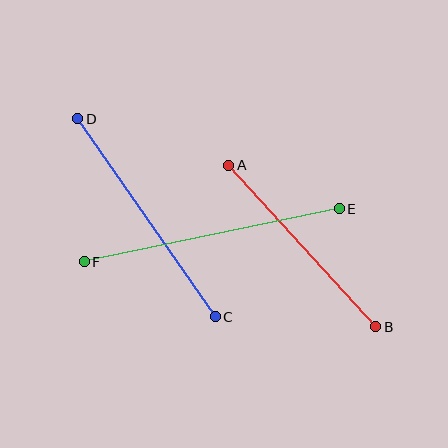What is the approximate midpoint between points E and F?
The midpoint is at approximately (212, 235) pixels.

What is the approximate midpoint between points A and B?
The midpoint is at approximately (302, 246) pixels.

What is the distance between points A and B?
The distance is approximately 219 pixels.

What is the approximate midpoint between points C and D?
The midpoint is at approximately (147, 218) pixels.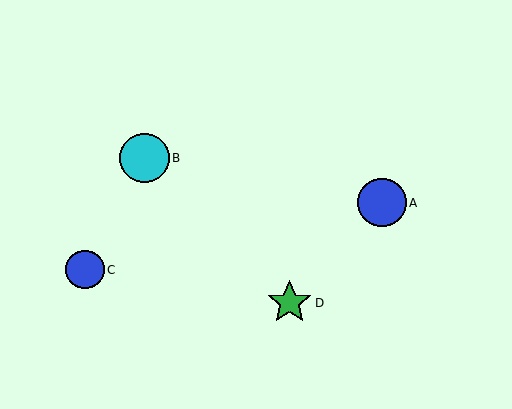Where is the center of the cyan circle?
The center of the cyan circle is at (145, 158).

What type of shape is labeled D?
Shape D is a green star.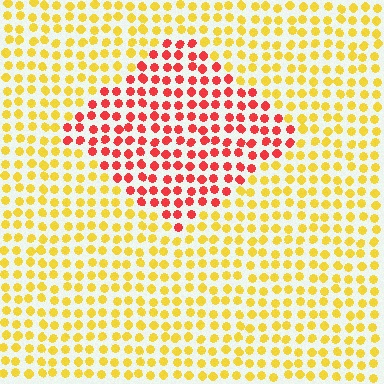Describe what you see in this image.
The image is filled with small yellow elements in a uniform arrangement. A diamond-shaped region is visible where the elements are tinted to a slightly different hue, forming a subtle color boundary.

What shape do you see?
I see a diamond.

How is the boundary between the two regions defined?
The boundary is defined purely by a slight shift in hue (about 54 degrees). Spacing, size, and orientation are identical on both sides.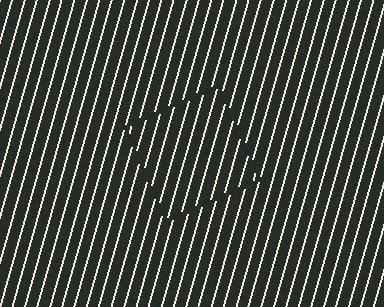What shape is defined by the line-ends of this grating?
An illusory square. The interior of the shape contains the same grating, shifted by half a period — the contour is defined by the phase discontinuity where line-ends from the inner and outer gratings abut.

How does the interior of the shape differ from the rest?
The interior of the shape contains the same grating, shifted by half a period — the contour is defined by the phase discontinuity where line-ends from the inner and outer gratings abut.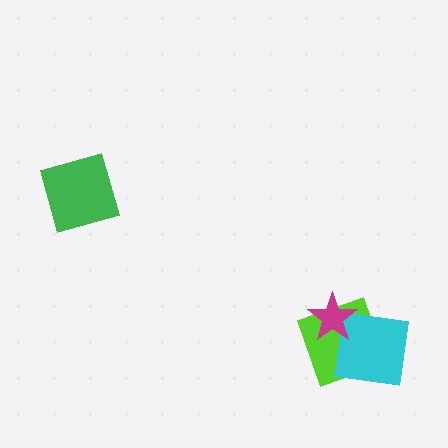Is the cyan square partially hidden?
Yes, it is partially covered by another shape.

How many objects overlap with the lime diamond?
2 objects overlap with the lime diamond.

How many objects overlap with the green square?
0 objects overlap with the green square.